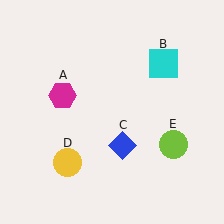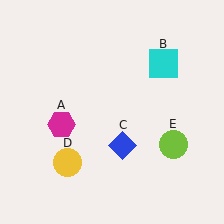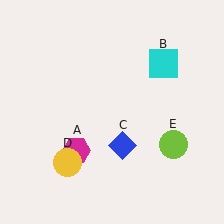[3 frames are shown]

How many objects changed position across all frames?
1 object changed position: magenta hexagon (object A).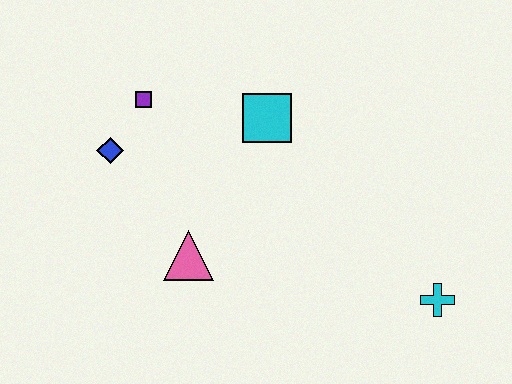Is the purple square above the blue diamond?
Yes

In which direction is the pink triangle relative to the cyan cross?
The pink triangle is to the left of the cyan cross.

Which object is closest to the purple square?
The blue diamond is closest to the purple square.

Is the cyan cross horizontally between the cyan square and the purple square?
No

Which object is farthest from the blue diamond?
The cyan cross is farthest from the blue diamond.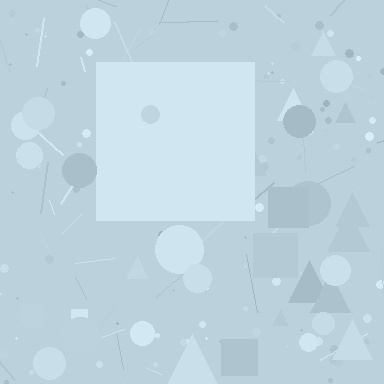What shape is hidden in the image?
A square is hidden in the image.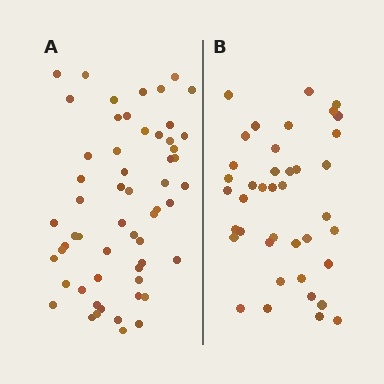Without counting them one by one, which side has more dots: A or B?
Region A (the left region) has more dots.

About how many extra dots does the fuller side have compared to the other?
Region A has approximately 15 more dots than region B.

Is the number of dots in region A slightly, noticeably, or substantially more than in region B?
Region A has noticeably more, but not dramatically so. The ratio is roughly 1.4 to 1.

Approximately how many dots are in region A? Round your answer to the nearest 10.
About 60 dots. (The exact count is 57, which rounds to 60.)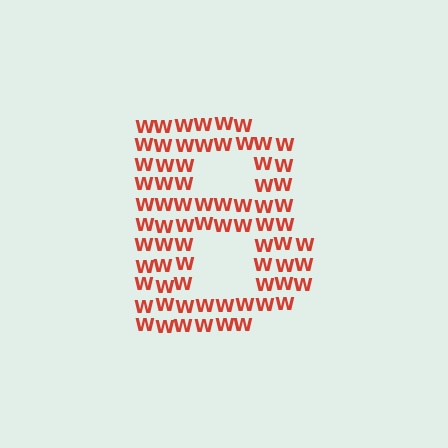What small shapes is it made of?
It is made of small letter W's.